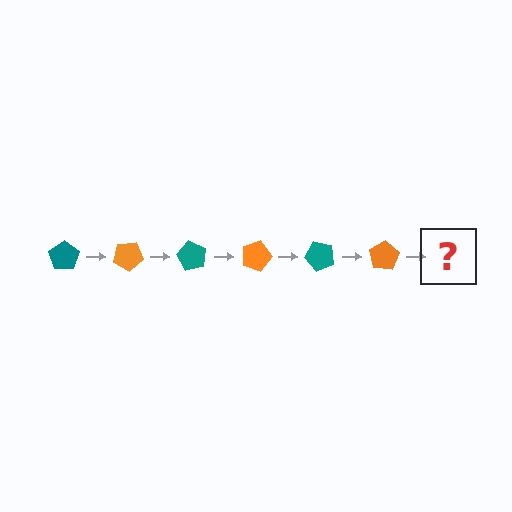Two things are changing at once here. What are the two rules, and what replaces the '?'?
The two rules are that it rotates 30 degrees each step and the color cycles through teal and orange. The '?' should be a teal pentagon, rotated 180 degrees from the start.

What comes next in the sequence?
The next element should be a teal pentagon, rotated 180 degrees from the start.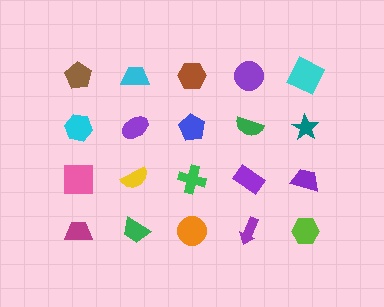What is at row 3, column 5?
A purple trapezoid.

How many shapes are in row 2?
5 shapes.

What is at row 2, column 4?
A green semicircle.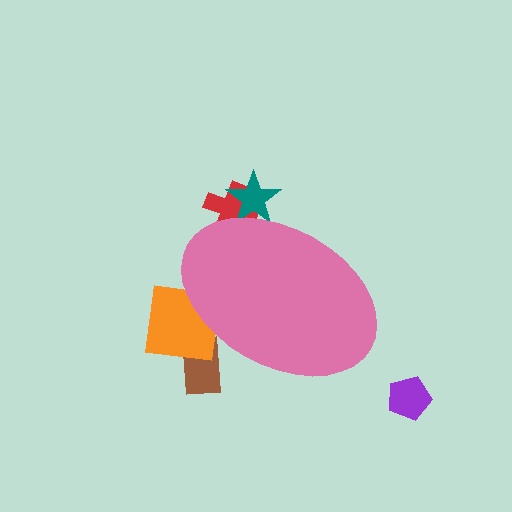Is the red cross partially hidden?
Yes, the red cross is partially hidden behind the pink ellipse.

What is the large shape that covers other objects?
A pink ellipse.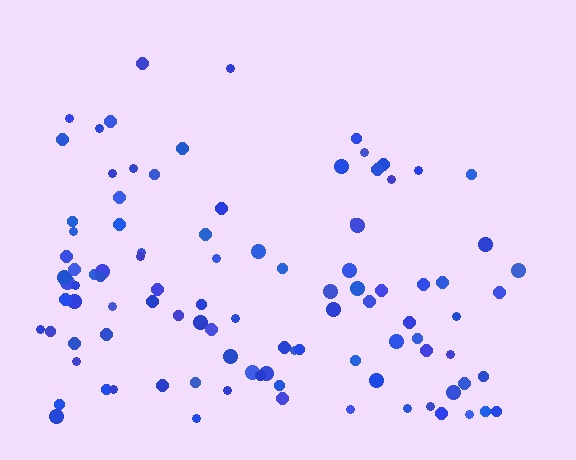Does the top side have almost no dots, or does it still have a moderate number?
Still a moderate number, just noticeably fewer than the bottom.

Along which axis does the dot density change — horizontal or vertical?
Vertical.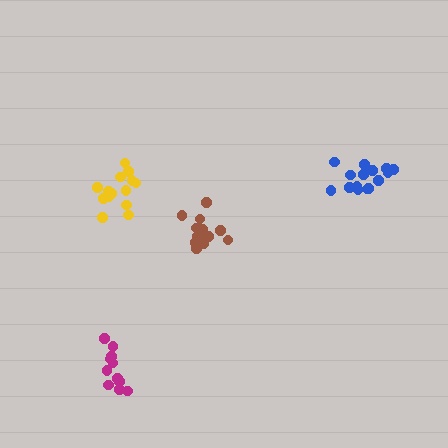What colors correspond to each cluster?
The clusters are colored: blue, yellow, brown, magenta.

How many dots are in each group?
Group 1: 15 dots, Group 2: 14 dots, Group 3: 13 dots, Group 4: 11 dots (53 total).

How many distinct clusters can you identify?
There are 4 distinct clusters.